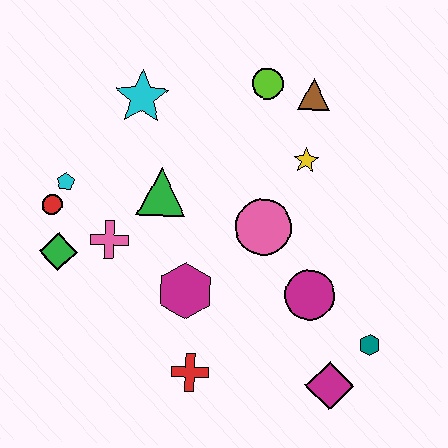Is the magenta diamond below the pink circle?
Yes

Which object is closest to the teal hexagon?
The magenta diamond is closest to the teal hexagon.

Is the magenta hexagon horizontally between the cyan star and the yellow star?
Yes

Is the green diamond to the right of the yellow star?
No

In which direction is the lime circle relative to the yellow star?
The lime circle is above the yellow star.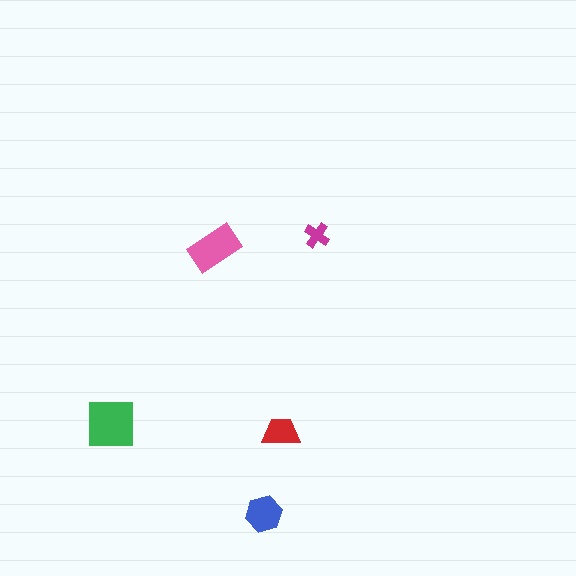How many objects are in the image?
There are 5 objects in the image.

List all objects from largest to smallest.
The green square, the pink rectangle, the blue hexagon, the red trapezoid, the magenta cross.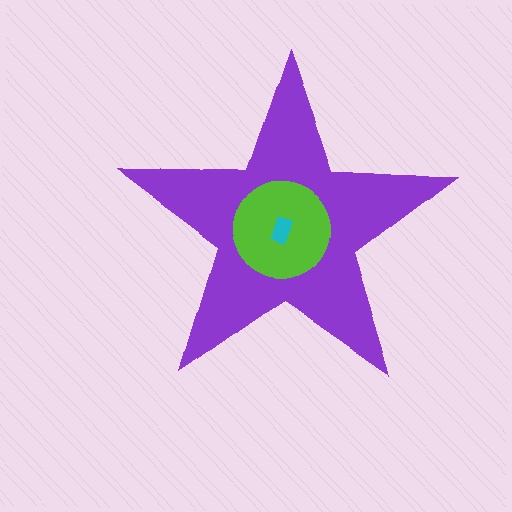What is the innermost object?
The cyan rectangle.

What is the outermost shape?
The purple star.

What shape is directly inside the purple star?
The lime circle.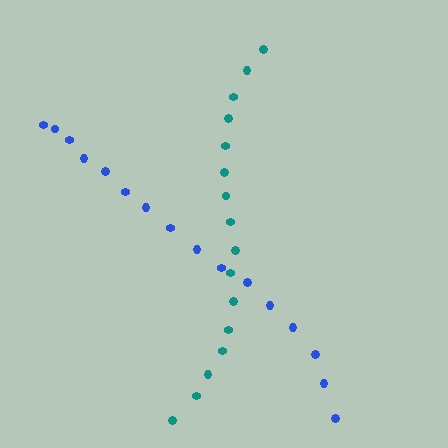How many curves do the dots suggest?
There are 2 distinct paths.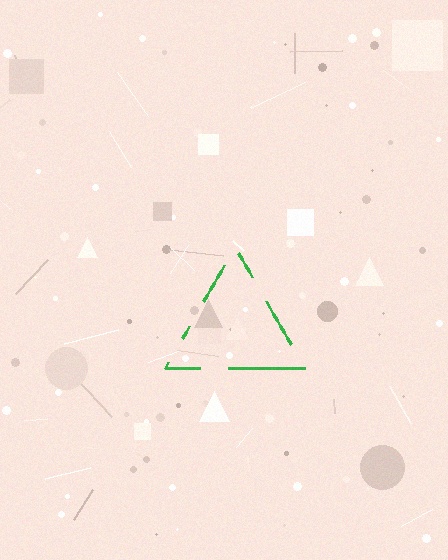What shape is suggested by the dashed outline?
The dashed outline suggests a triangle.